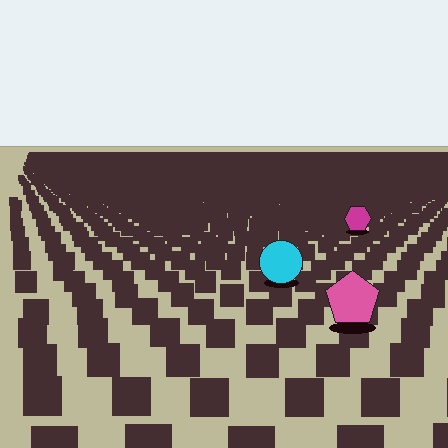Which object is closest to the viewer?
The pink pentagon is closest. The texture marks near it are larger and more spread out.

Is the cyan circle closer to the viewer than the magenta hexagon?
Yes. The cyan circle is closer — you can tell from the texture gradient: the ground texture is coarser near it.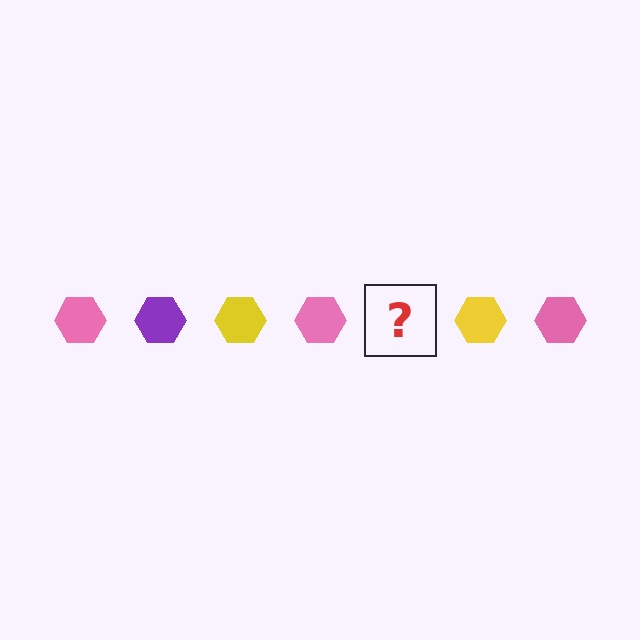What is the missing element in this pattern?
The missing element is a purple hexagon.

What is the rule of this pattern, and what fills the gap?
The rule is that the pattern cycles through pink, purple, yellow hexagons. The gap should be filled with a purple hexagon.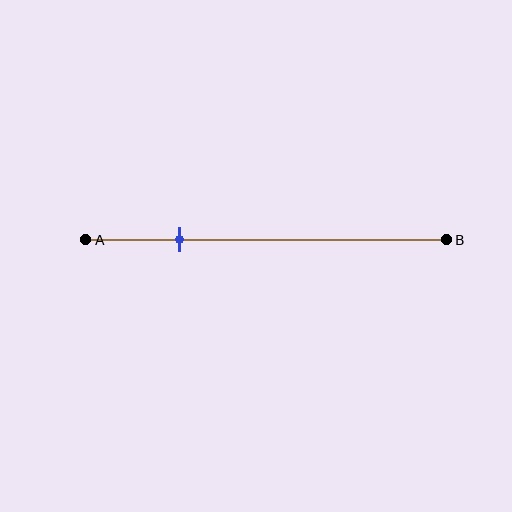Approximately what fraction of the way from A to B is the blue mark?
The blue mark is approximately 25% of the way from A to B.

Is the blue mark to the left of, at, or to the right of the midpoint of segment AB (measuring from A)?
The blue mark is to the left of the midpoint of segment AB.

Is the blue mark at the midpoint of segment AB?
No, the mark is at about 25% from A, not at the 50% midpoint.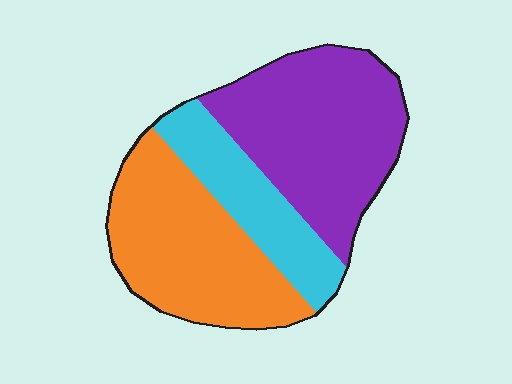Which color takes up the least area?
Cyan, at roughly 20%.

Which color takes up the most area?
Purple, at roughly 40%.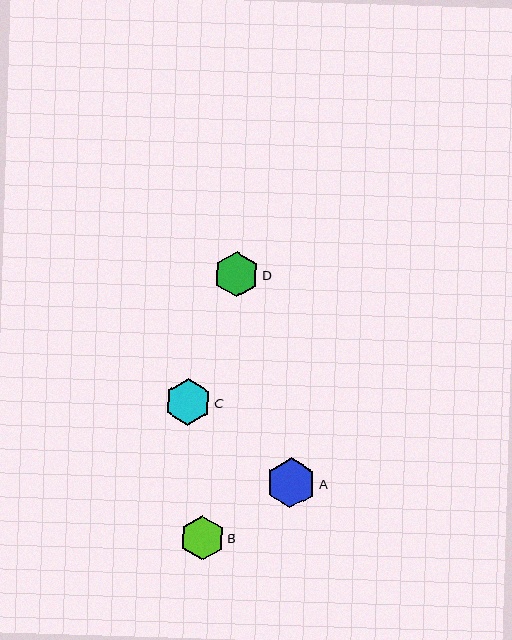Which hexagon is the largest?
Hexagon A is the largest with a size of approximately 50 pixels.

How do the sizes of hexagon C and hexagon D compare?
Hexagon C and hexagon D are approximately the same size.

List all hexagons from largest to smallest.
From largest to smallest: A, C, D, B.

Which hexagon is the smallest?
Hexagon B is the smallest with a size of approximately 44 pixels.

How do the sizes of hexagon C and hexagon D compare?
Hexagon C and hexagon D are approximately the same size.